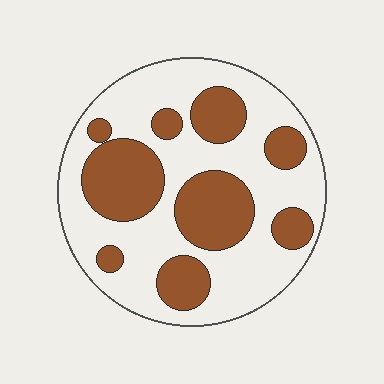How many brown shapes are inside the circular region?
9.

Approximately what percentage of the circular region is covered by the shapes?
Approximately 35%.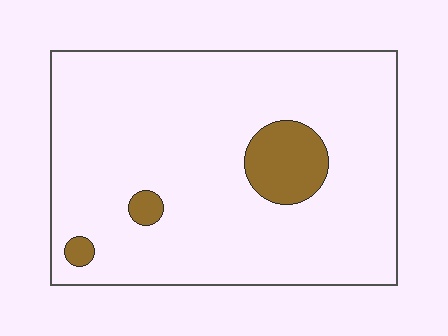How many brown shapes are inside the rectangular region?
3.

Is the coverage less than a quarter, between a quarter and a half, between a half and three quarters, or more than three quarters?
Less than a quarter.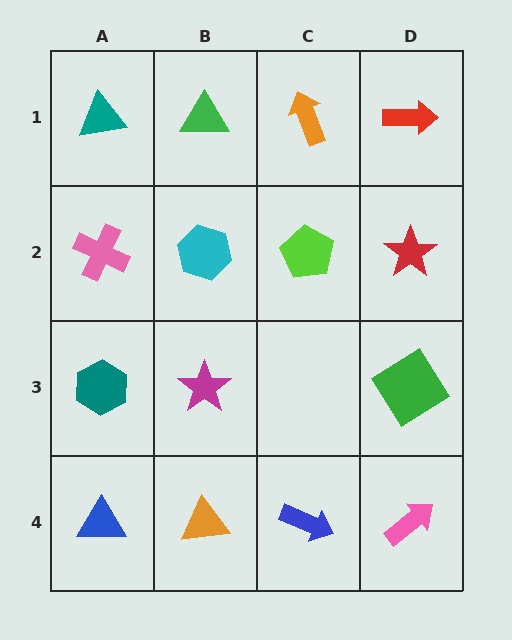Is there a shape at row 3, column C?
No, that cell is empty.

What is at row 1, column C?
An orange arrow.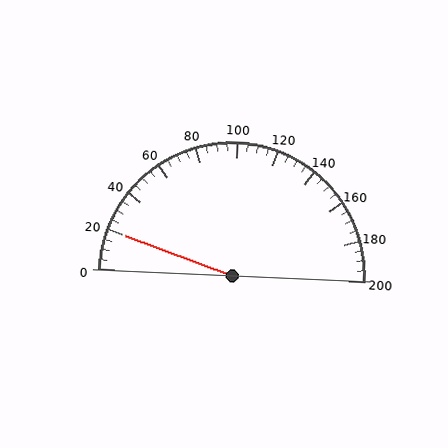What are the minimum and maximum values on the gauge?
The gauge ranges from 0 to 200.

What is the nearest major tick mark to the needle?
The nearest major tick mark is 20.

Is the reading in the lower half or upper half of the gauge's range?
The reading is in the lower half of the range (0 to 200).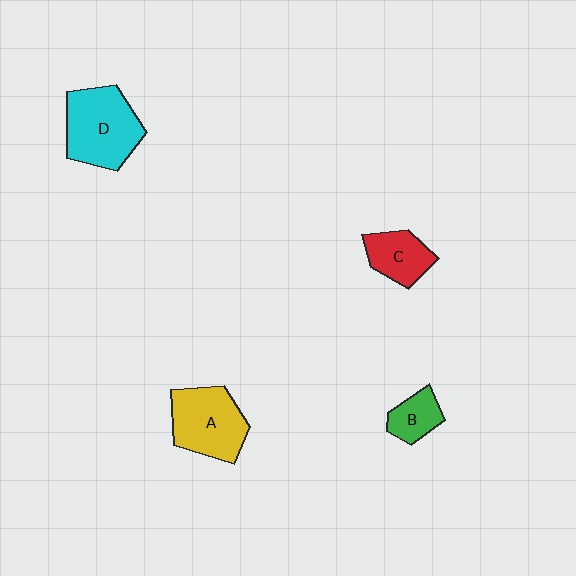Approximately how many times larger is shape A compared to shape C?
Approximately 1.6 times.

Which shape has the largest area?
Shape D (cyan).